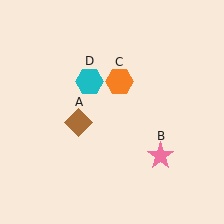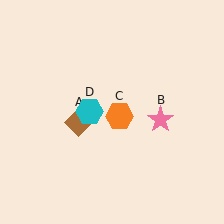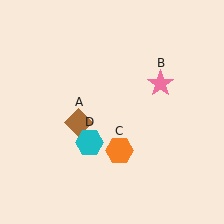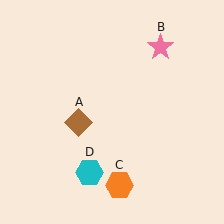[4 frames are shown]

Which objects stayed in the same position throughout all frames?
Brown diamond (object A) remained stationary.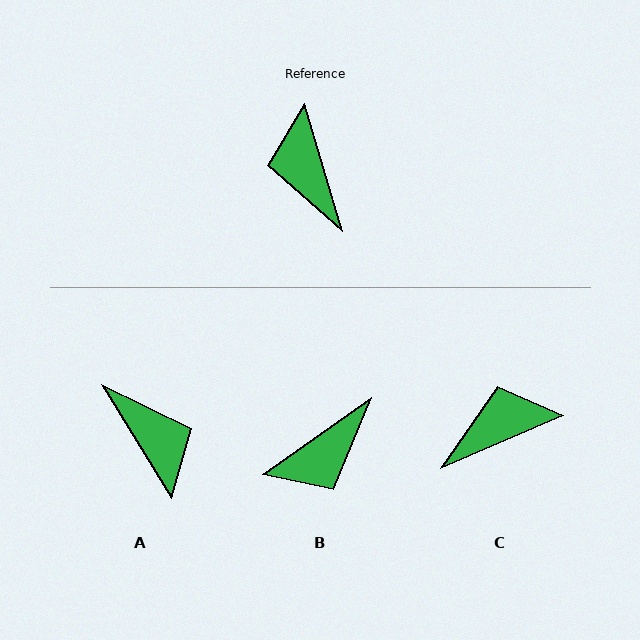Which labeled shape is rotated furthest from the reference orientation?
A, about 165 degrees away.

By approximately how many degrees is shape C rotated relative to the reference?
Approximately 83 degrees clockwise.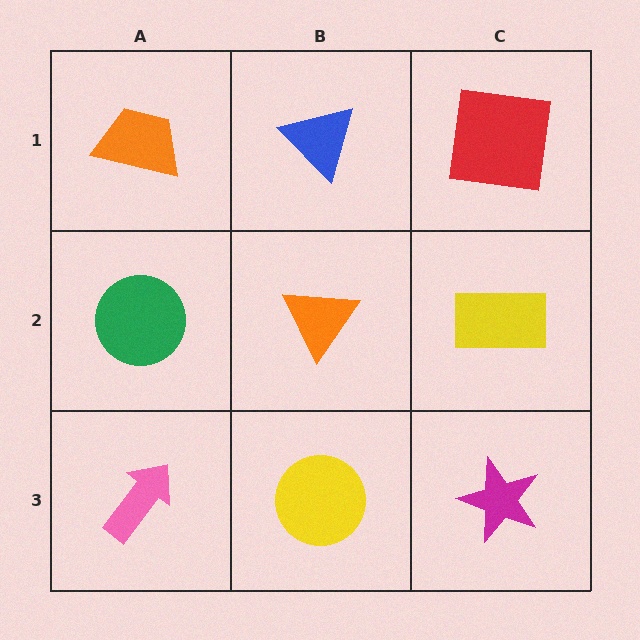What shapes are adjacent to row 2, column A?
An orange trapezoid (row 1, column A), a pink arrow (row 3, column A), an orange triangle (row 2, column B).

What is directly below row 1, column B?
An orange triangle.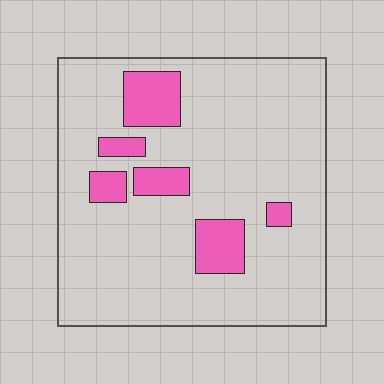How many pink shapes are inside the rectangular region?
6.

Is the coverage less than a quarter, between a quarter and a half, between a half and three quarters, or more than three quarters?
Less than a quarter.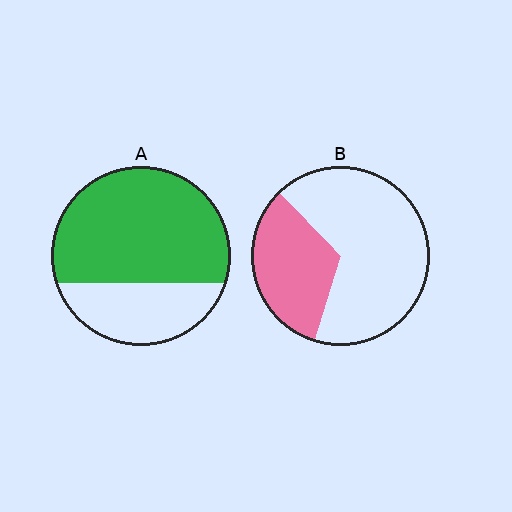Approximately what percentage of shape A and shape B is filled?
A is approximately 70% and B is approximately 35%.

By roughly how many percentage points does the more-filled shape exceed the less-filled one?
By roughly 35 percentage points (A over B).